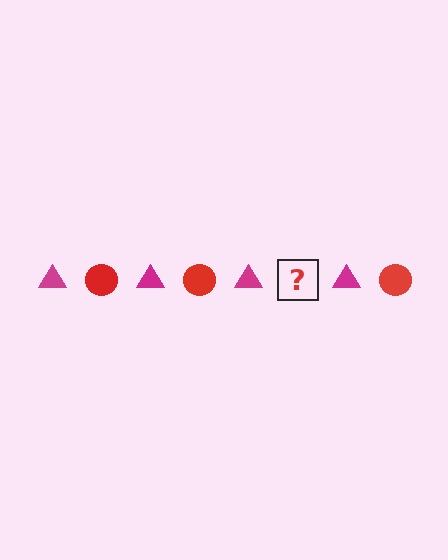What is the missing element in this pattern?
The missing element is a red circle.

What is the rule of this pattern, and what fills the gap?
The rule is that the pattern alternates between magenta triangle and red circle. The gap should be filled with a red circle.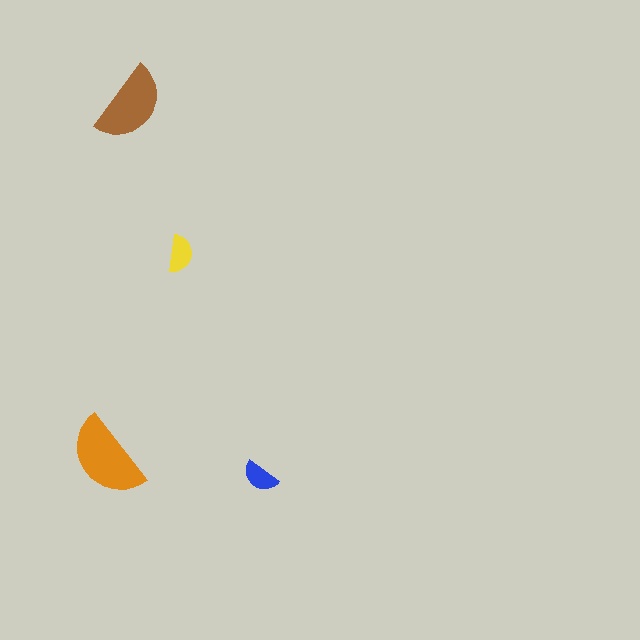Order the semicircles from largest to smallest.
the orange one, the brown one, the yellow one, the blue one.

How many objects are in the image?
There are 4 objects in the image.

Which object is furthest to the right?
The blue semicircle is rightmost.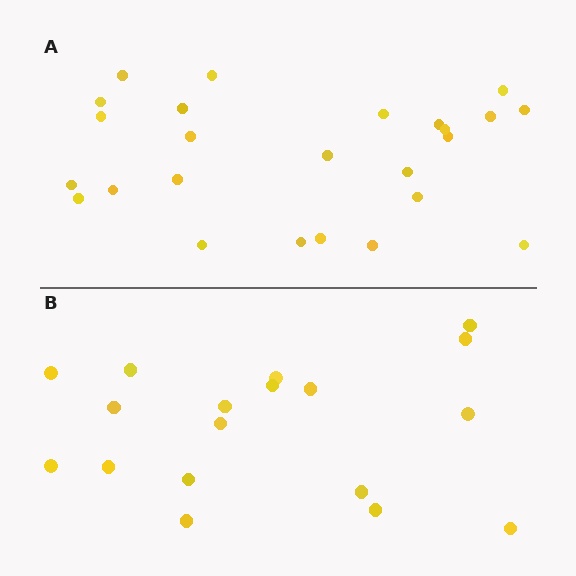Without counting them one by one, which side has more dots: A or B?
Region A (the top region) has more dots.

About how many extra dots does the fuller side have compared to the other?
Region A has roughly 8 or so more dots than region B.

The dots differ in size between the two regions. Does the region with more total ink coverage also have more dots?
No. Region B has more total ink coverage because its dots are larger, but region A actually contains more individual dots. Total area can be misleading — the number of items is what matters here.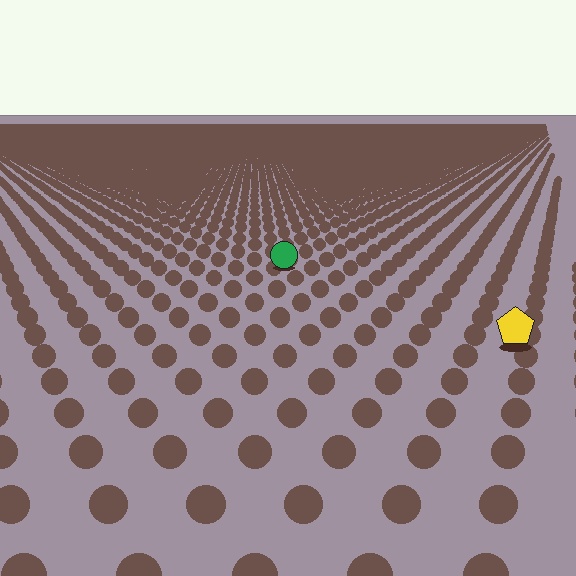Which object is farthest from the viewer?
The green circle is farthest from the viewer. It appears smaller and the ground texture around it is denser.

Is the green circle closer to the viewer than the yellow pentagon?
No. The yellow pentagon is closer — you can tell from the texture gradient: the ground texture is coarser near it.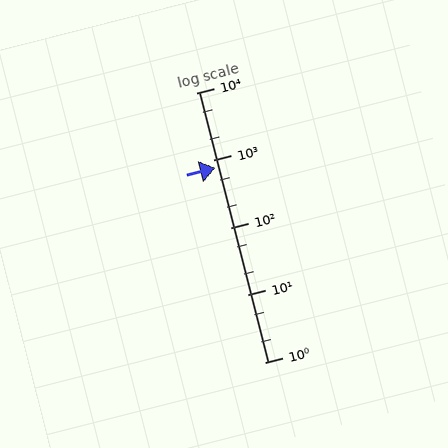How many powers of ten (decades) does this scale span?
The scale spans 4 decades, from 1 to 10000.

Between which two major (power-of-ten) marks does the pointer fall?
The pointer is between 100 and 1000.